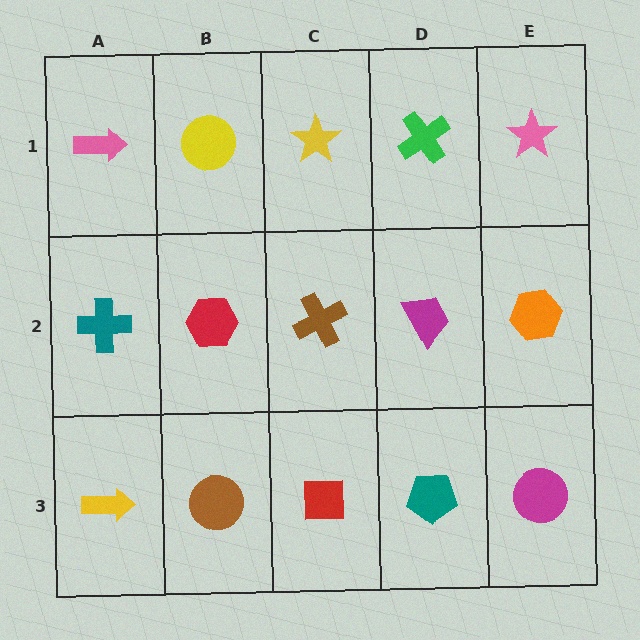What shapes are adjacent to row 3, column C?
A brown cross (row 2, column C), a brown circle (row 3, column B), a teal pentagon (row 3, column D).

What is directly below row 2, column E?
A magenta circle.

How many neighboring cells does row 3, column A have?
2.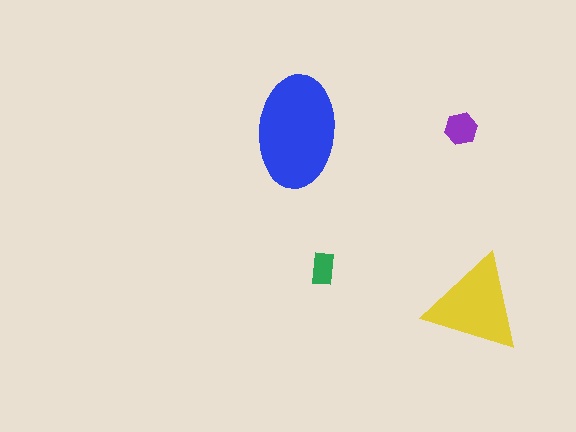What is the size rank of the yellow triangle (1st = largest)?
2nd.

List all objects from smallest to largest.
The green rectangle, the purple hexagon, the yellow triangle, the blue ellipse.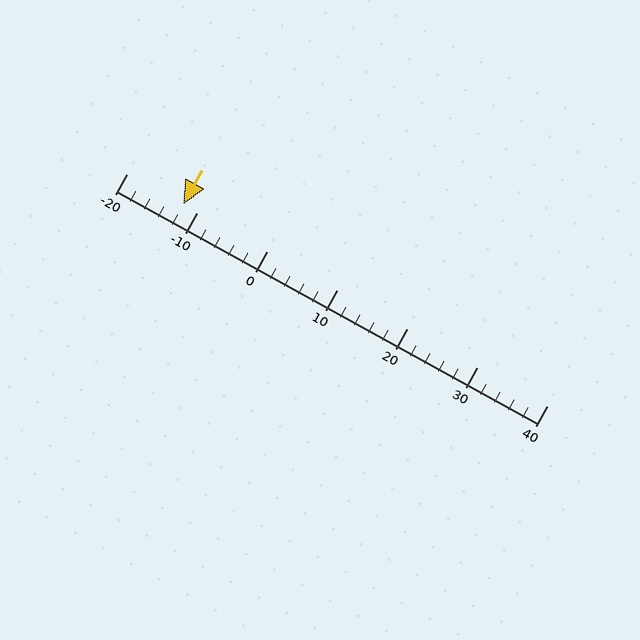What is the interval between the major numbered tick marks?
The major tick marks are spaced 10 units apart.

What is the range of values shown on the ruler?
The ruler shows values from -20 to 40.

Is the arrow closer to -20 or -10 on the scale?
The arrow is closer to -10.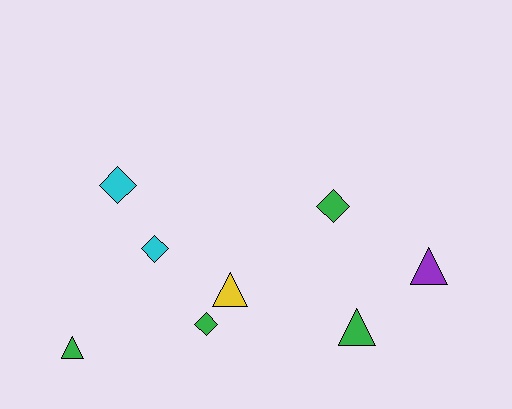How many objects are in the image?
There are 8 objects.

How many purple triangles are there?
There is 1 purple triangle.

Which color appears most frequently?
Green, with 4 objects.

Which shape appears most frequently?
Triangle, with 4 objects.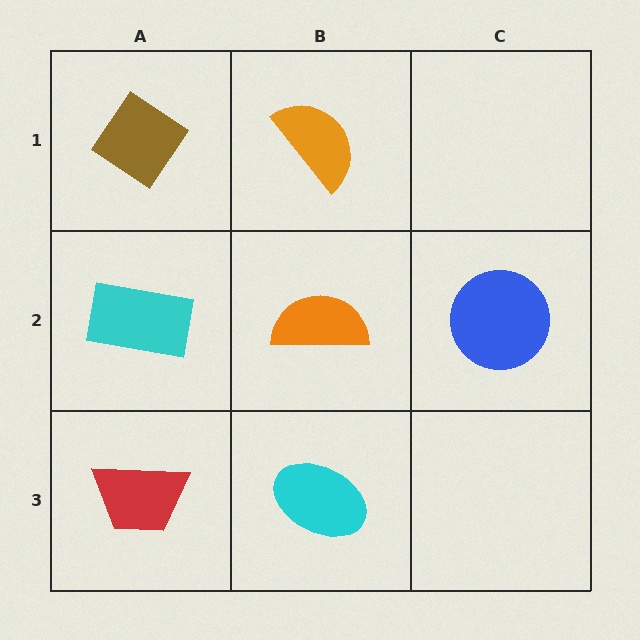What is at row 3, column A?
A red trapezoid.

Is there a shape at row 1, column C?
No, that cell is empty.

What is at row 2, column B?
An orange semicircle.